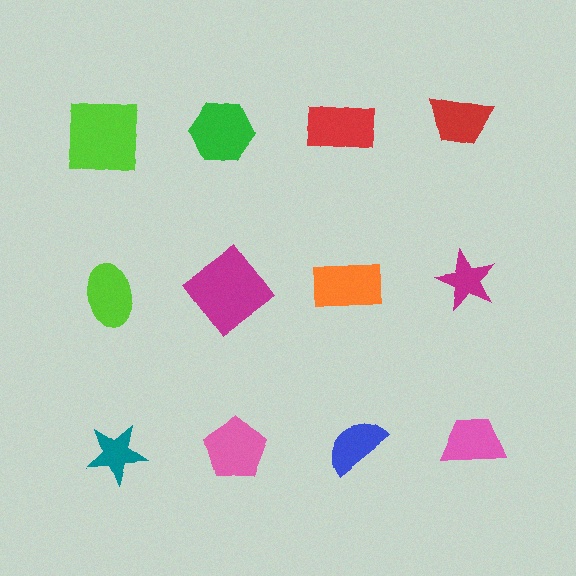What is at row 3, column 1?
A teal star.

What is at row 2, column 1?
A lime ellipse.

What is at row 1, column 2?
A green hexagon.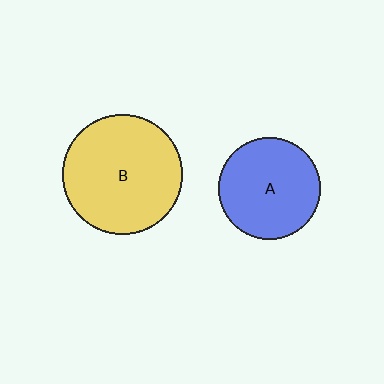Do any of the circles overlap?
No, none of the circles overlap.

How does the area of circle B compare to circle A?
Approximately 1.4 times.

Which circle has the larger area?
Circle B (yellow).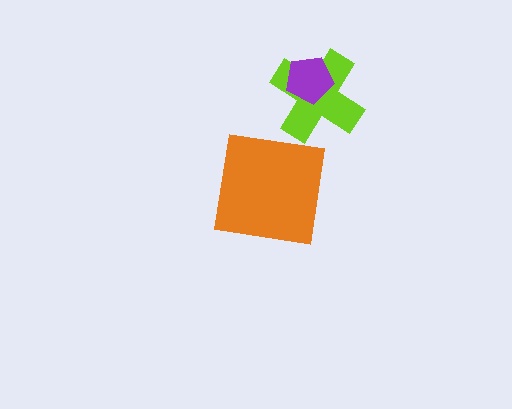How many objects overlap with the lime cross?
1 object overlaps with the lime cross.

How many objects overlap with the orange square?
0 objects overlap with the orange square.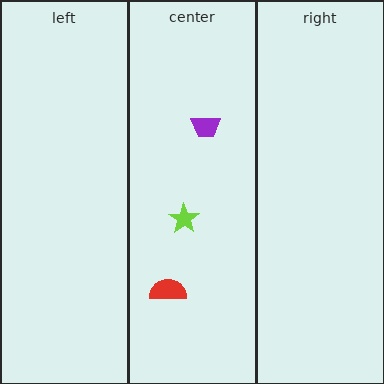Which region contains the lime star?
The center region.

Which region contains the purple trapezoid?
The center region.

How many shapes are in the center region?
3.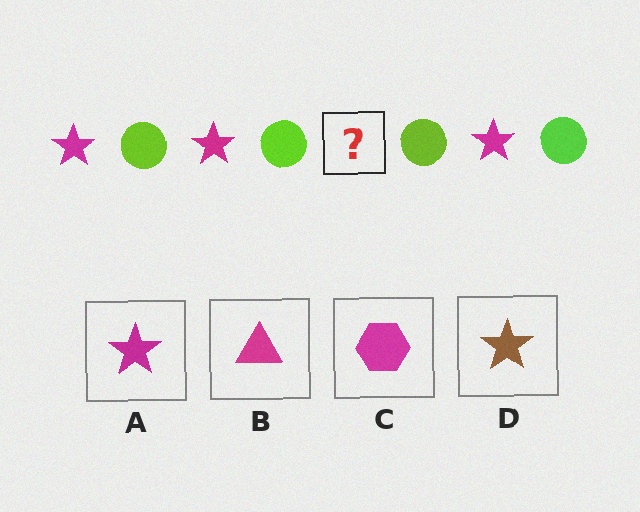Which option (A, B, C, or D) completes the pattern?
A.